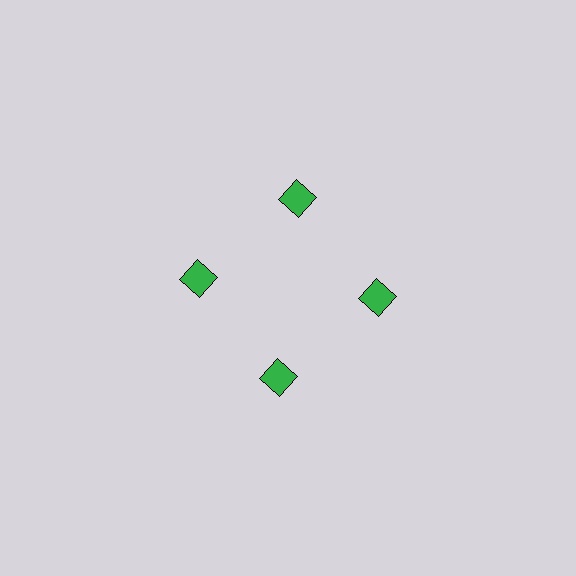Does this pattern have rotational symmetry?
Yes, this pattern has 4-fold rotational symmetry. It looks the same after rotating 90 degrees around the center.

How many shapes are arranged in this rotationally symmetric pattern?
There are 4 shapes, arranged in 4 groups of 1.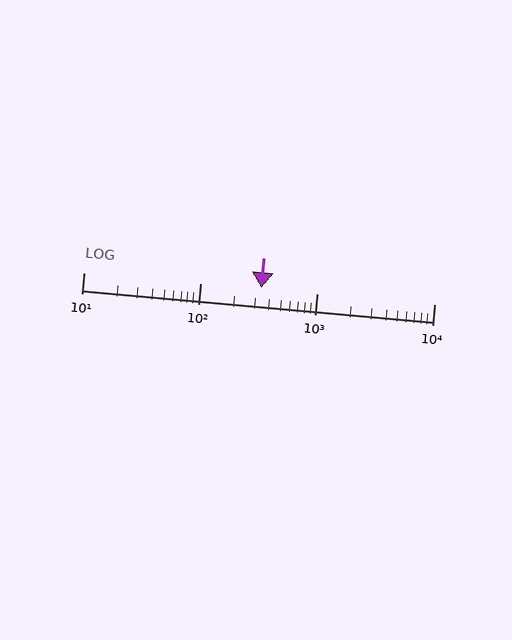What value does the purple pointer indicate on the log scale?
The pointer indicates approximately 330.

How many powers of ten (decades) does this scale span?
The scale spans 3 decades, from 10 to 10000.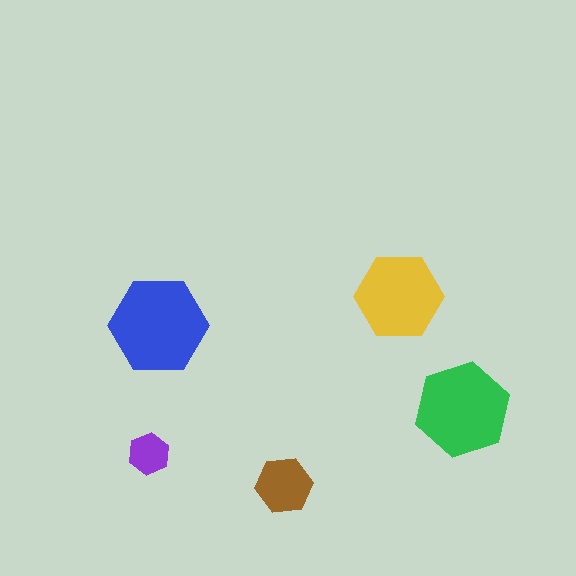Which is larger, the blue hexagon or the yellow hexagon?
The blue one.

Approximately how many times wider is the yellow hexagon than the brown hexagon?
About 1.5 times wider.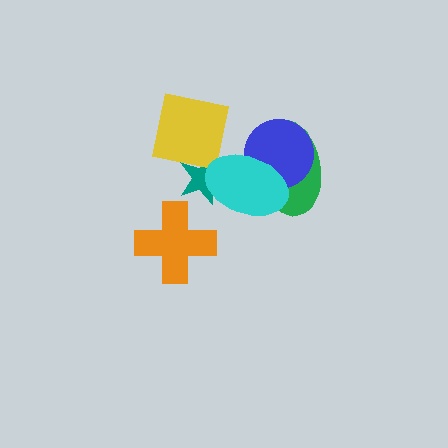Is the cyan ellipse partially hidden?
No, no other shape covers it.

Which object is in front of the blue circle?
The cyan ellipse is in front of the blue circle.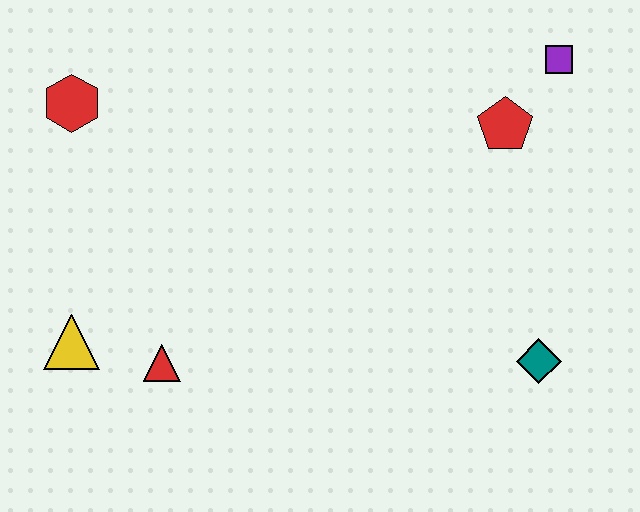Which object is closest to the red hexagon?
The yellow triangle is closest to the red hexagon.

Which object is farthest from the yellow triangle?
The purple square is farthest from the yellow triangle.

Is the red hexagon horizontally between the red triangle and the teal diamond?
No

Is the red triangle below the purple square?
Yes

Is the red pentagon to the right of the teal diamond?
No